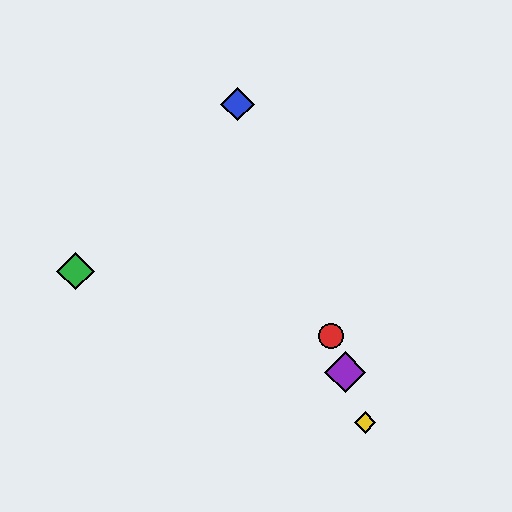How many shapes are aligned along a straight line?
4 shapes (the red circle, the blue diamond, the yellow diamond, the purple diamond) are aligned along a straight line.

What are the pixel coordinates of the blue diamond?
The blue diamond is at (238, 104).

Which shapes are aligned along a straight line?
The red circle, the blue diamond, the yellow diamond, the purple diamond are aligned along a straight line.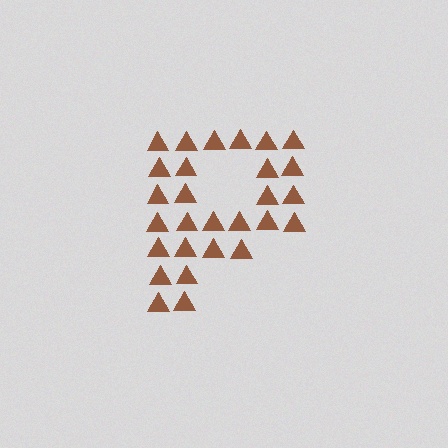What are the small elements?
The small elements are triangles.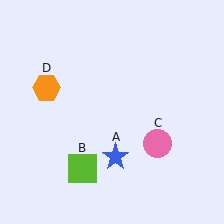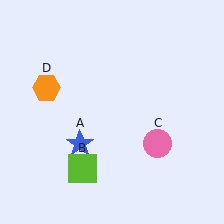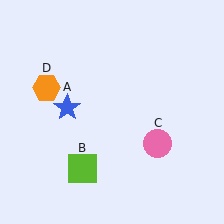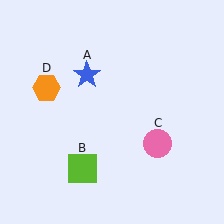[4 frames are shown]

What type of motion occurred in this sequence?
The blue star (object A) rotated clockwise around the center of the scene.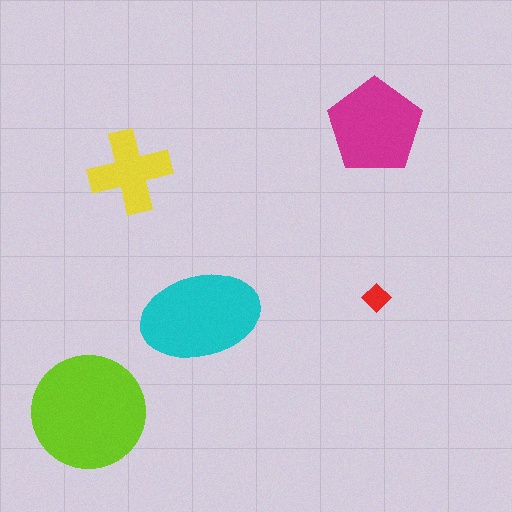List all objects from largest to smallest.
The lime circle, the cyan ellipse, the magenta pentagon, the yellow cross, the red diamond.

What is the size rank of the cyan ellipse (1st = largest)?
2nd.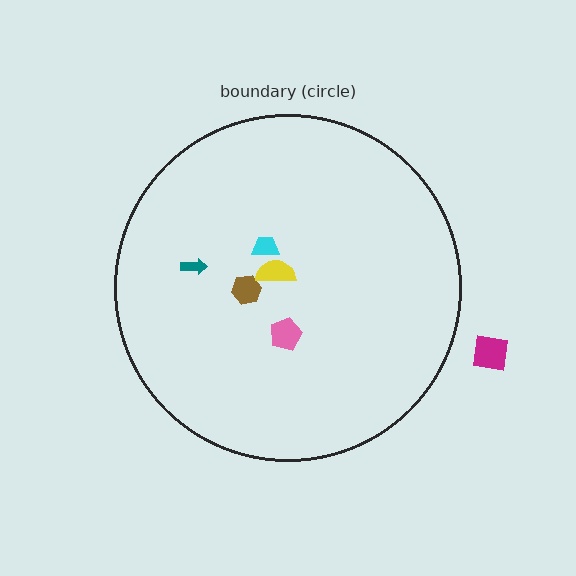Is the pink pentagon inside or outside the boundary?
Inside.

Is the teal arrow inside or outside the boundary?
Inside.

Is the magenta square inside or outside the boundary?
Outside.